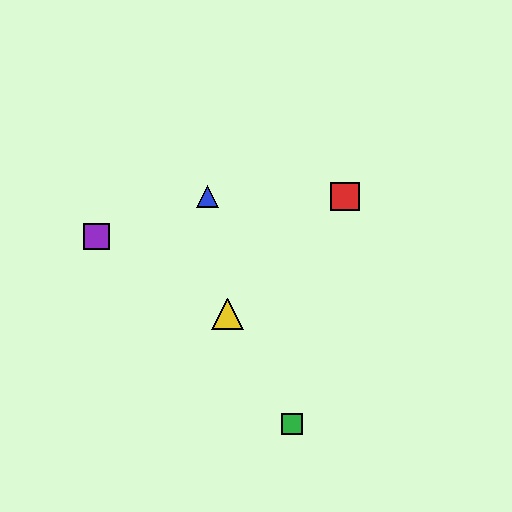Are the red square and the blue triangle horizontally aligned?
Yes, both are at y≈197.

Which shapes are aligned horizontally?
The red square, the blue triangle are aligned horizontally.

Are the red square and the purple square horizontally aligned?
No, the red square is at y≈197 and the purple square is at y≈237.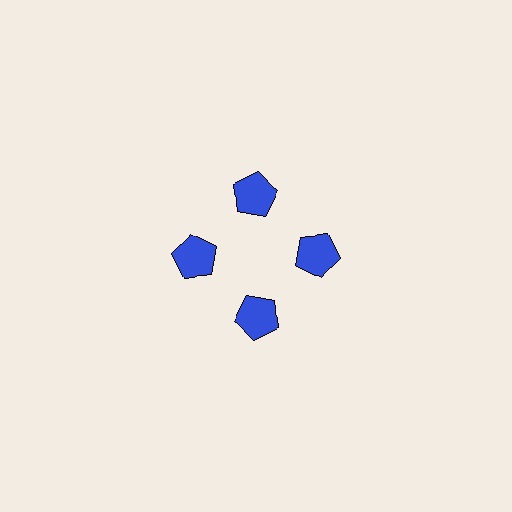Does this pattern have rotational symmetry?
Yes, this pattern has 4-fold rotational symmetry. It looks the same after rotating 90 degrees around the center.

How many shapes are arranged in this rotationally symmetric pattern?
There are 4 shapes, arranged in 4 groups of 1.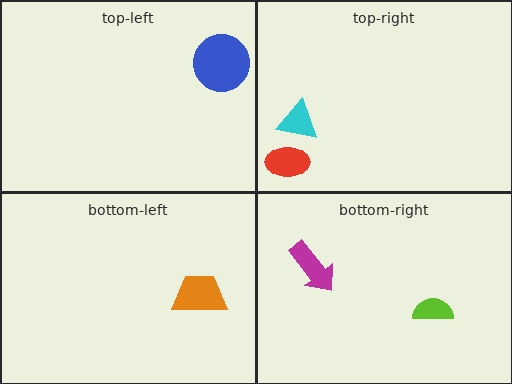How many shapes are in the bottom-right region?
2.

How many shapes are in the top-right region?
2.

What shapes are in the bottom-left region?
The orange trapezoid.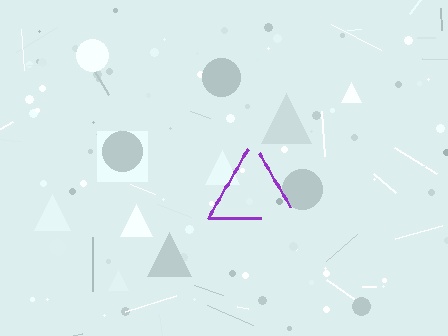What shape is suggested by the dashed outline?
The dashed outline suggests a triangle.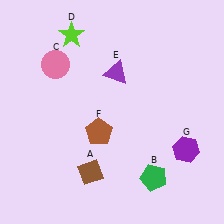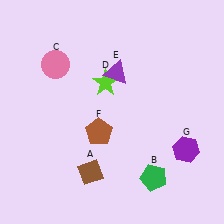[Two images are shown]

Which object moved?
The lime star (D) moved down.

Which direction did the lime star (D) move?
The lime star (D) moved down.